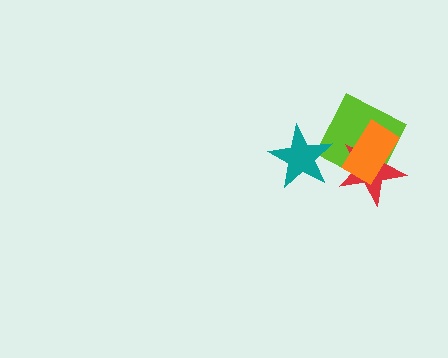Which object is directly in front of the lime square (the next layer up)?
The red star is directly in front of the lime square.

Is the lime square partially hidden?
Yes, it is partially covered by another shape.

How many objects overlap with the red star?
2 objects overlap with the red star.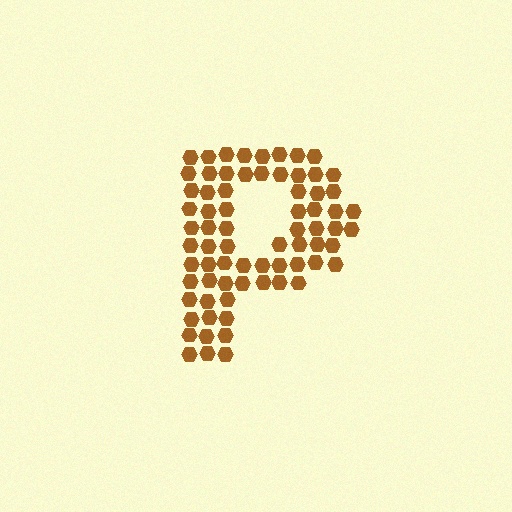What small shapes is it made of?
It is made of small hexagons.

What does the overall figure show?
The overall figure shows the letter P.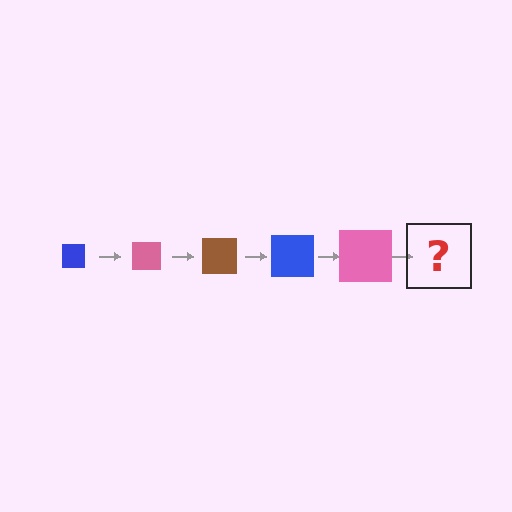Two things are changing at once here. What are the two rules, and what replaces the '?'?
The two rules are that the square grows larger each step and the color cycles through blue, pink, and brown. The '?' should be a brown square, larger than the previous one.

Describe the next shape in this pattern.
It should be a brown square, larger than the previous one.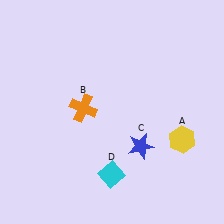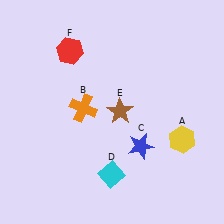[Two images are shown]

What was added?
A brown star (E), a red hexagon (F) were added in Image 2.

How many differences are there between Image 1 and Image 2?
There are 2 differences between the two images.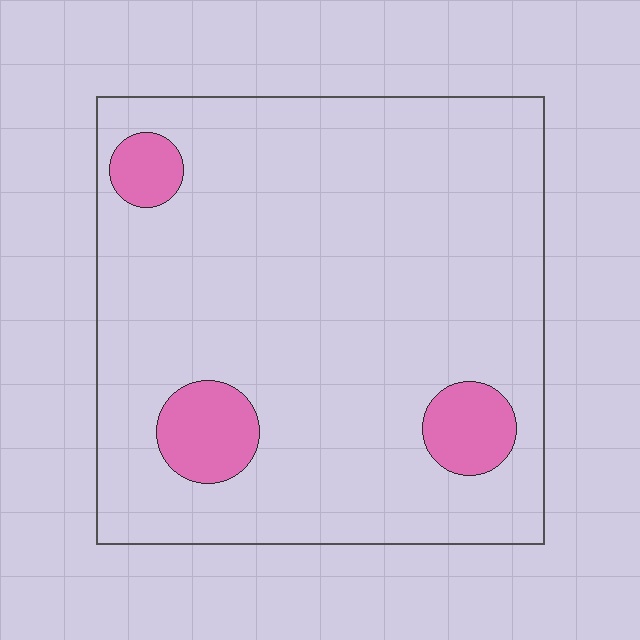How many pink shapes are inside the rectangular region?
3.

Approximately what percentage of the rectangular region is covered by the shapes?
Approximately 10%.